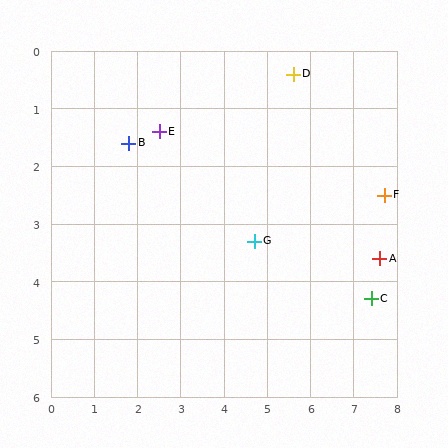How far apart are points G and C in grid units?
Points G and C are about 2.9 grid units apart.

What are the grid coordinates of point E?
Point E is at approximately (2.5, 1.4).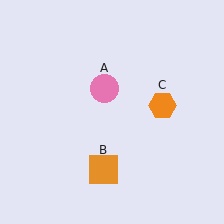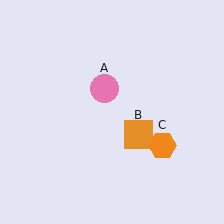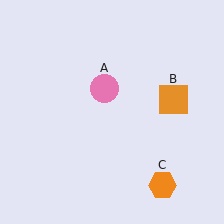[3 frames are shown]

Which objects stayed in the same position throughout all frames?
Pink circle (object A) remained stationary.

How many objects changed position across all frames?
2 objects changed position: orange square (object B), orange hexagon (object C).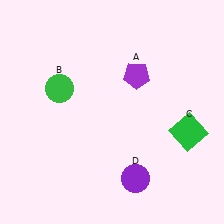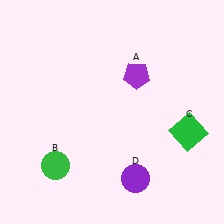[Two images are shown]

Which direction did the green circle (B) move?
The green circle (B) moved down.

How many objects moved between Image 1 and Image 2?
1 object moved between the two images.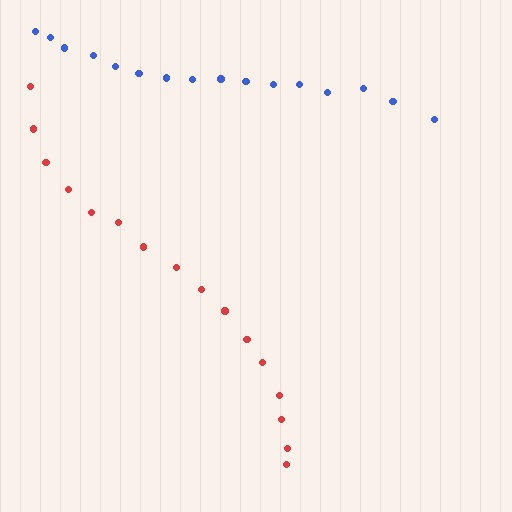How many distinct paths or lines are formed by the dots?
There are 2 distinct paths.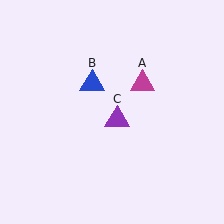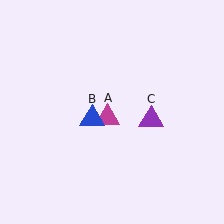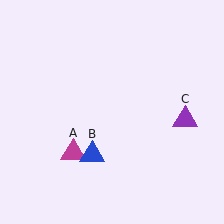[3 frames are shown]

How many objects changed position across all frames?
3 objects changed position: magenta triangle (object A), blue triangle (object B), purple triangle (object C).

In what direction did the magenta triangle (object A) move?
The magenta triangle (object A) moved down and to the left.